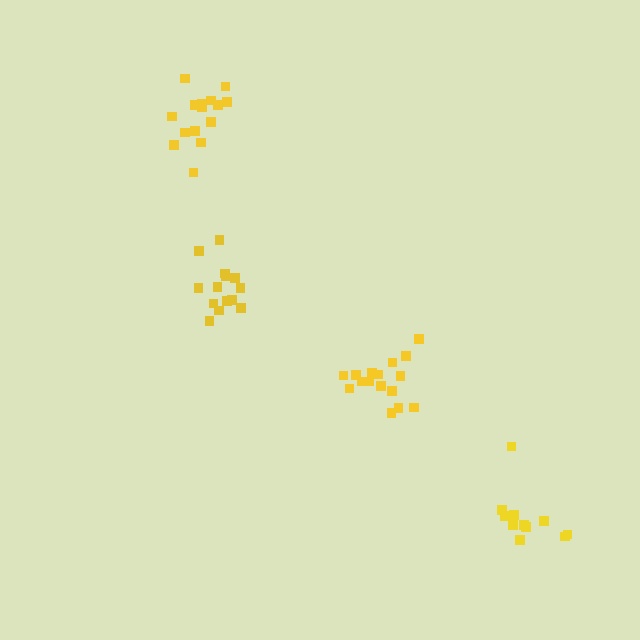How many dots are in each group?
Group 1: 15 dots, Group 2: 16 dots, Group 3: 11 dots, Group 4: 15 dots (57 total).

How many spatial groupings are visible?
There are 4 spatial groupings.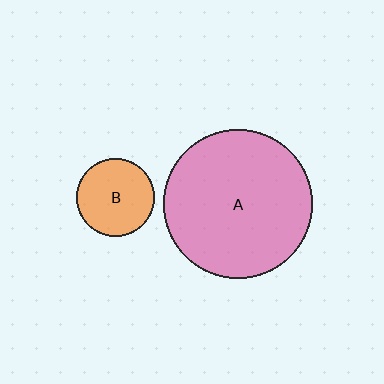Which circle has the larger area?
Circle A (pink).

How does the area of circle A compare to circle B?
Approximately 3.6 times.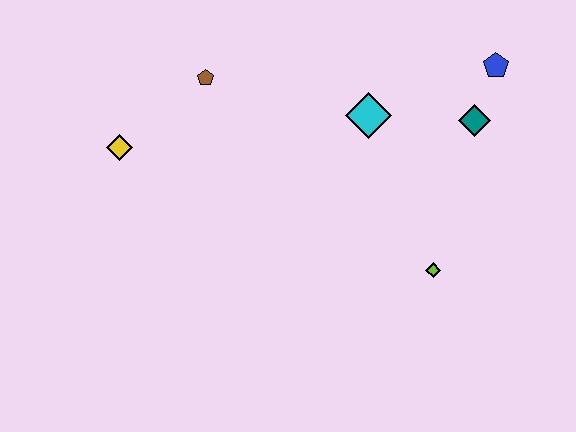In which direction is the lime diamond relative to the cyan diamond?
The lime diamond is below the cyan diamond.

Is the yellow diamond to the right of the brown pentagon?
No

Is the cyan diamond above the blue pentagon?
No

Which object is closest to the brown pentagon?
The yellow diamond is closest to the brown pentagon.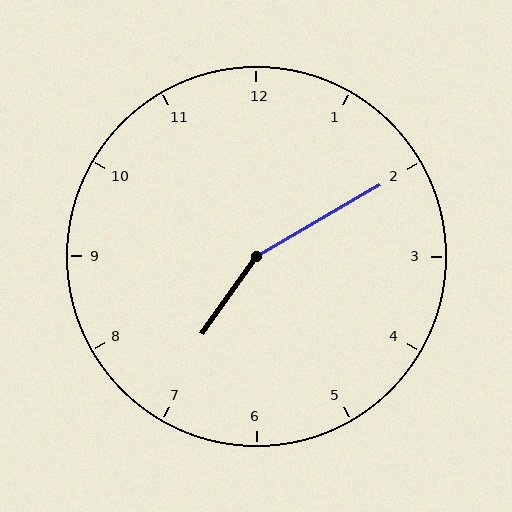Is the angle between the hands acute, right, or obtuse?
It is obtuse.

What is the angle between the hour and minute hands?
Approximately 155 degrees.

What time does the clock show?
7:10.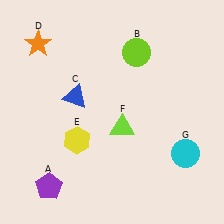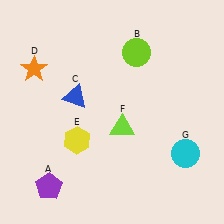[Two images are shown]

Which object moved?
The orange star (D) moved down.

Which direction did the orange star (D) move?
The orange star (D) moved down.